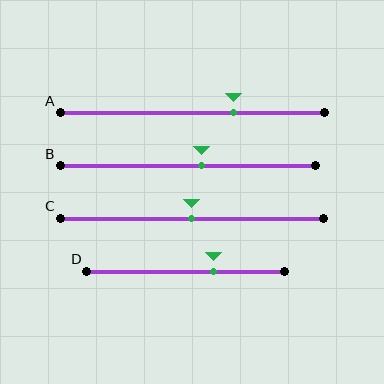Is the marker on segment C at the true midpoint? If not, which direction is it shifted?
Yes, the marker on segment C is at the true midpoint.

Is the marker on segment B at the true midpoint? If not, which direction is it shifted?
No, the marker on segment B is shifted to the right by about 5% of the segment length.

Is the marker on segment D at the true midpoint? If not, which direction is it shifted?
No, the marker on segment D is shifted to the right by about 14% of the segment length.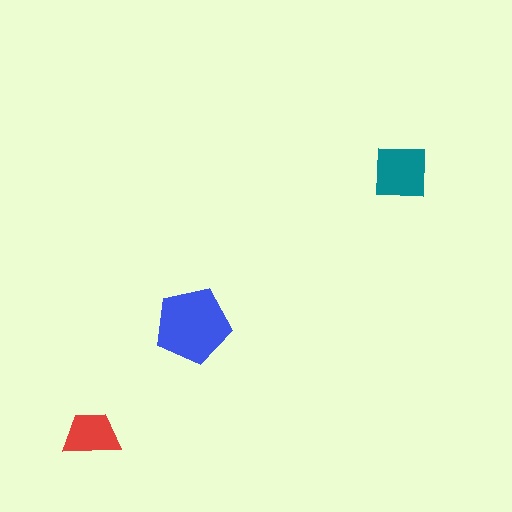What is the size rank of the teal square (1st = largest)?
2nd.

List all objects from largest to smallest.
The blue pentagon, the teal square, the red trapezoid.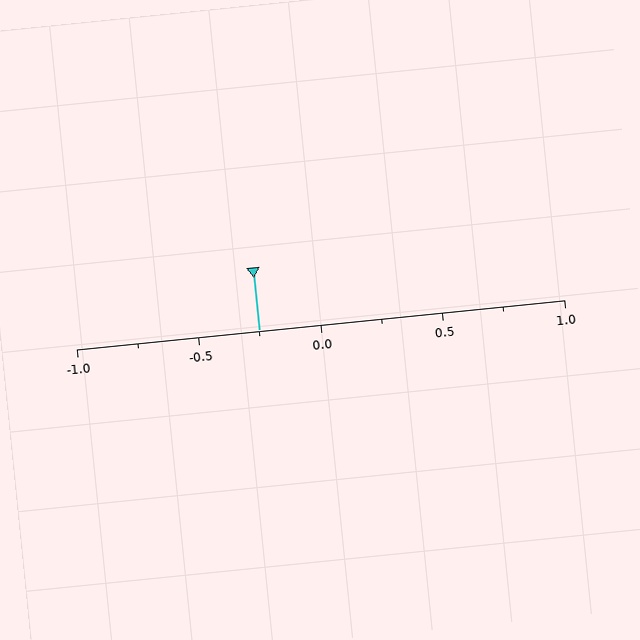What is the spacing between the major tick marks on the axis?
The major ticks are spaced 0.5 apart.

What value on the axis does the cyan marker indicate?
The marker indicates approximately -0.25.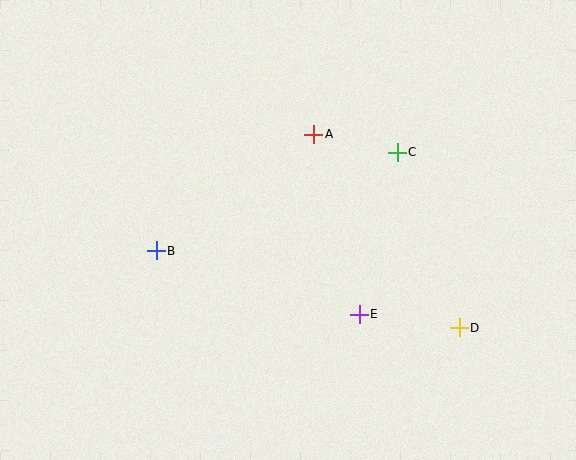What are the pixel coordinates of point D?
Point D is at (459, 328).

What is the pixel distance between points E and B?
The distance between E and B is 213 pixels.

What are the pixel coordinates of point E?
Point E is at (359, 314).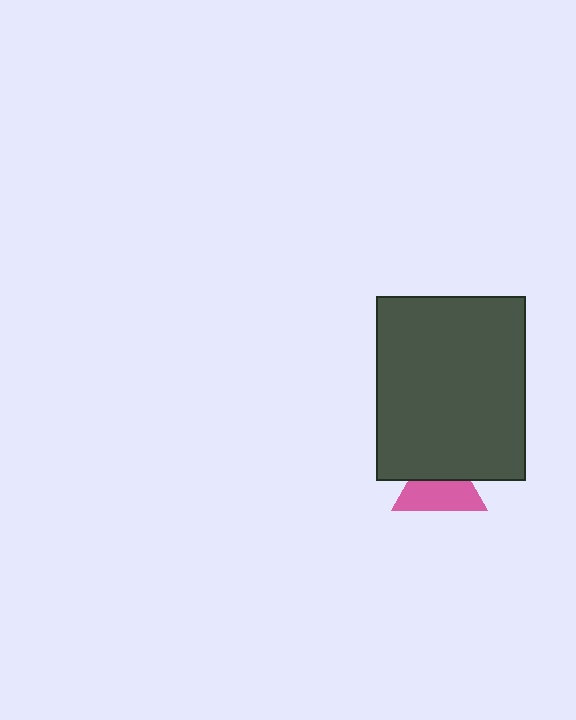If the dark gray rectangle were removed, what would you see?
You would see the complete pink triangle.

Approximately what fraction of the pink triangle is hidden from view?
Roughly 42% of the pink triangle is hidden behind the dark gray rectangle.